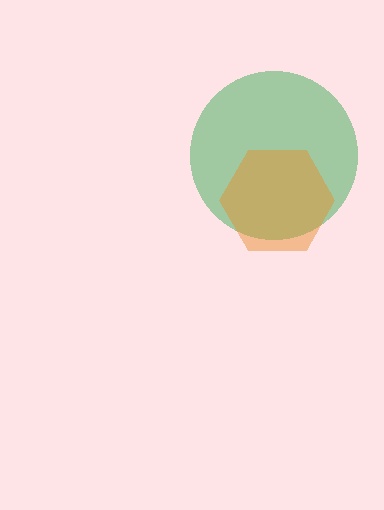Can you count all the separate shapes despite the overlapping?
Yes, there are 2 separate shapes.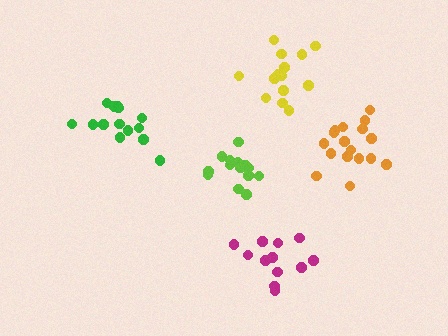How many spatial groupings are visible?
There are 5 spatial groupings.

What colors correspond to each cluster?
The clusters are colored: green, yellow, orange, magenta, lime.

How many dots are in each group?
Group 1: 14 dots, Group 2: 14 dots, Group 3: 17 dots, Group 4: 12 dots, Group 5: 15 dots (72 total).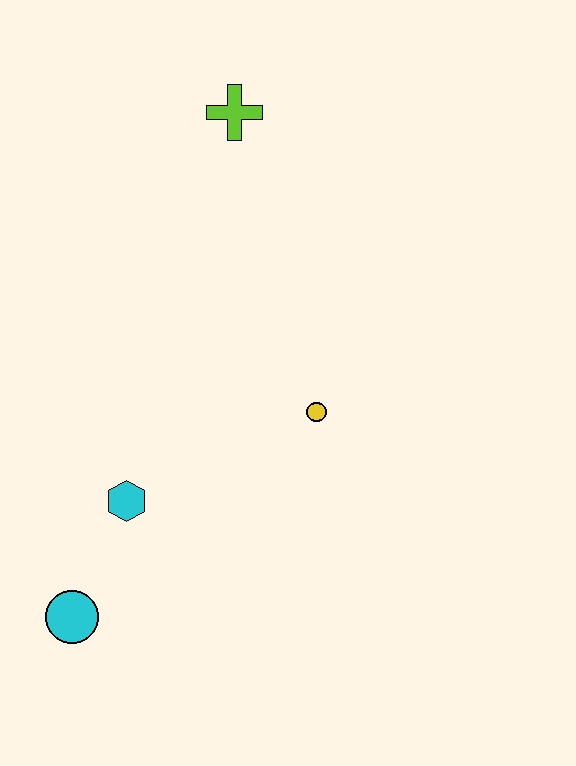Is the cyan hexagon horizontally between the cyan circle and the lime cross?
Yes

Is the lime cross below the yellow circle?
No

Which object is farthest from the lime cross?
The cyan circle is farthest from the lime cross.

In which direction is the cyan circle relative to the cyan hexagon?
The cyan circle is below the cyan hexagon.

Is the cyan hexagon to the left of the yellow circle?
Yes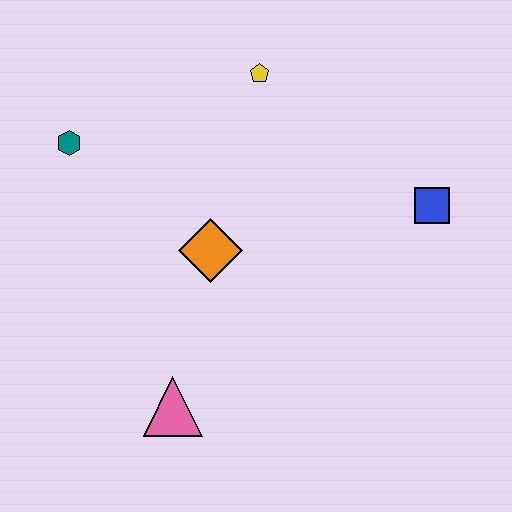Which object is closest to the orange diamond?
The pink triangle is closest to the orange diamond.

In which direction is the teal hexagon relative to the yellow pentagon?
The teal hexagon is to the left of the yellow pentagon.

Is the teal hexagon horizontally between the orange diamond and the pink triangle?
No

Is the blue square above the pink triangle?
Yes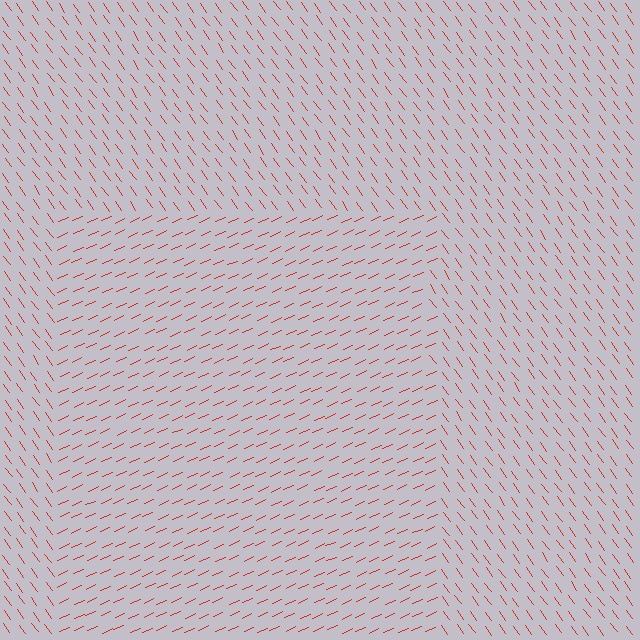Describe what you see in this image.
The image is filled with small red line segments. A rectangle region in the image has lines oriented differently from the surrounding lines, creating a visible texture boundary.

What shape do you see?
I see a rectangle.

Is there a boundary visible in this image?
Yes, there is a texture boundary formed by a change in line orientation.